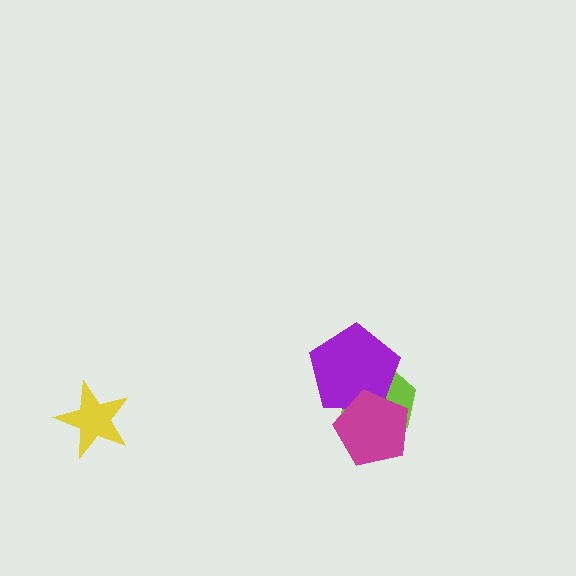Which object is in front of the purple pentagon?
The magenta pentagon is in front of the purple pentagon.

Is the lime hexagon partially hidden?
Yes, it is partially covered by another shape.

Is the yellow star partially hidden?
No, no other shape covers it.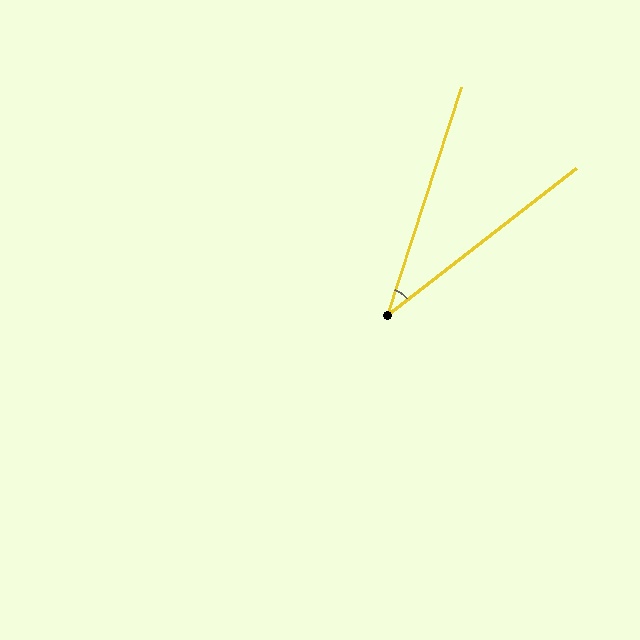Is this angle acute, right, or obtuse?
It is acute.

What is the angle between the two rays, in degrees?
Approximately 34 degrees.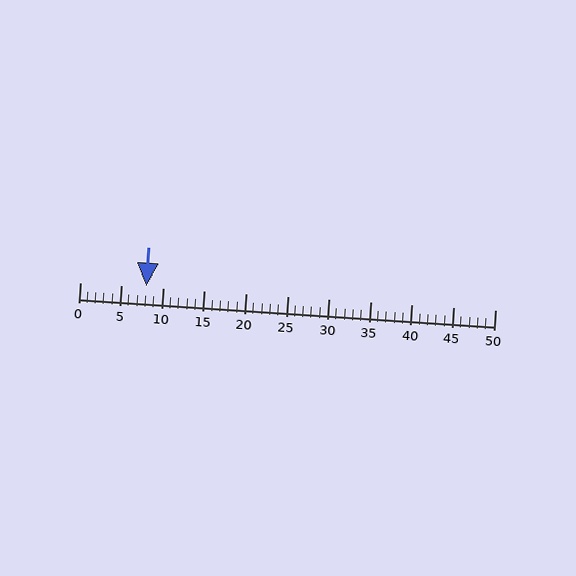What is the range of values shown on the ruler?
The ruler shows values from 0 to 50.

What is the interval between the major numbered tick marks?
The major tick marks are spaced 5 units apart.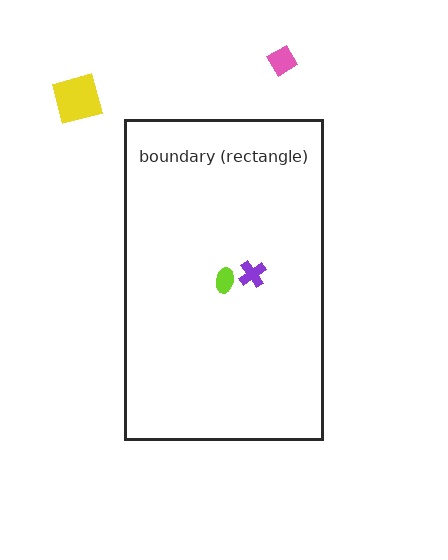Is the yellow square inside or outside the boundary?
Outside.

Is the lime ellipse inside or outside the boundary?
Inside.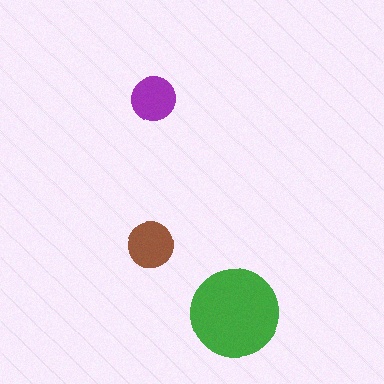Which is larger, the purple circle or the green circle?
The green one.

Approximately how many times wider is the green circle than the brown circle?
About 2 times wider.